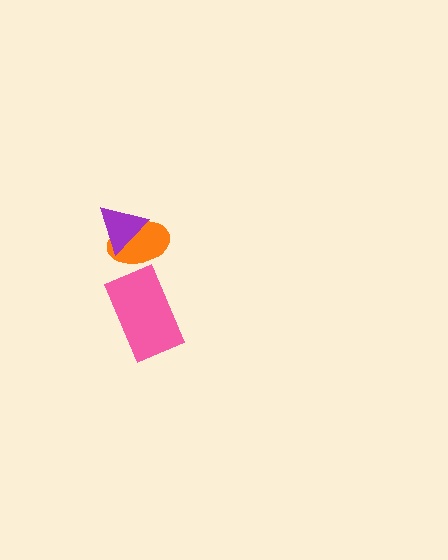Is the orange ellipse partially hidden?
Yes, it is partially covered by another shape.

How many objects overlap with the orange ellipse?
1 object overlaps with the orange ellipse.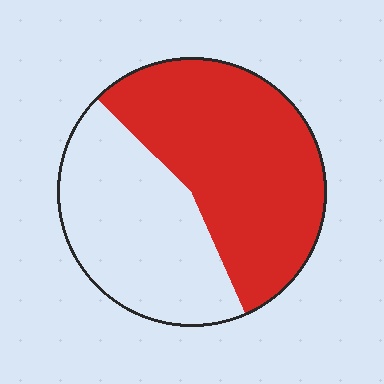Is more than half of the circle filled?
Yes.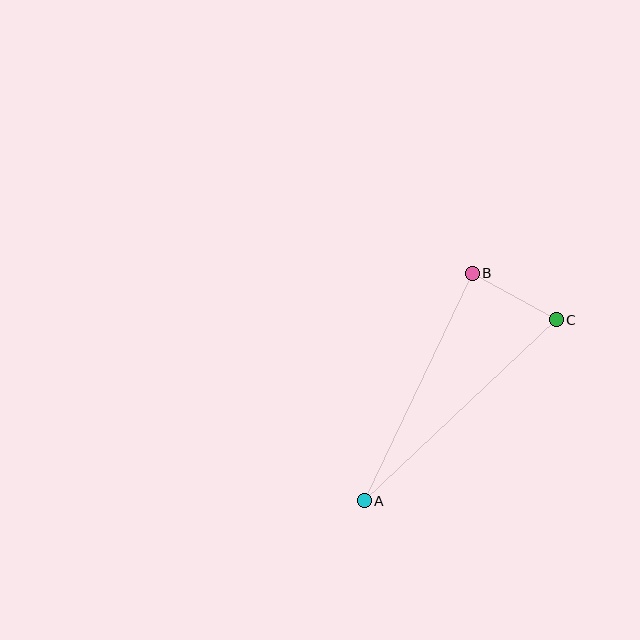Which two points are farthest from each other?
Points A and C are farthest from each other.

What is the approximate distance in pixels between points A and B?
The distance between A and B is approximately 251 pixels.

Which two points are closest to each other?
Points B and C are closest to each other.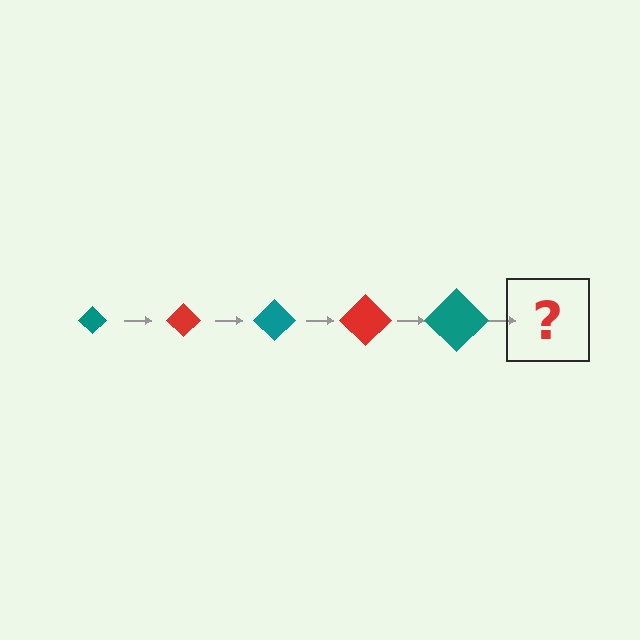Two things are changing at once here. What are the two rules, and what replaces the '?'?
The two rules are that the diamond grows larger each step and the color cycles through teal and red. The '?' should be a red diamond, larger than the previous one.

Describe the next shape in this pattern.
It should be a red diamond, larger than the previous one.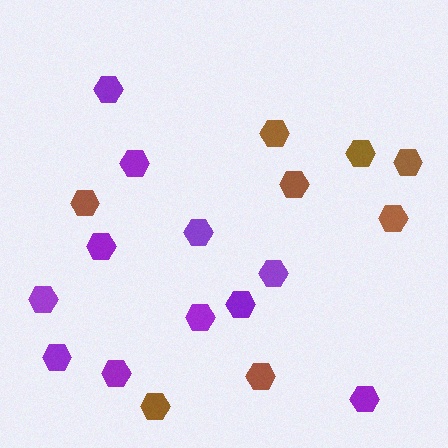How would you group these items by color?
There are 2 groups: one group of brown hexagons (8) and one group of purple hexagons (11).